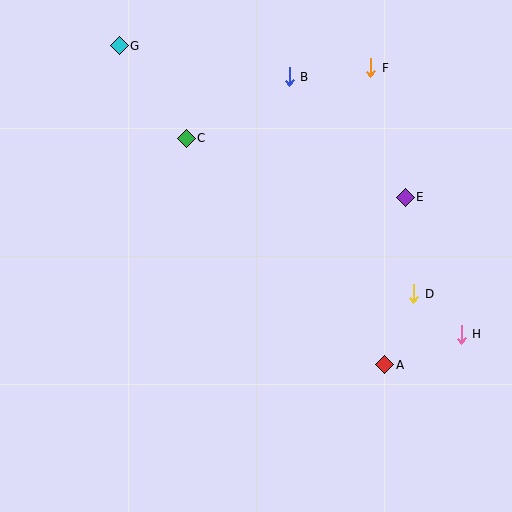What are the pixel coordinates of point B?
Point B is at (289, 77).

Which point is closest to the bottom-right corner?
Point H is closest to the bottom-right corner.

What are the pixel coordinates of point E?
Point E is at (405, 197).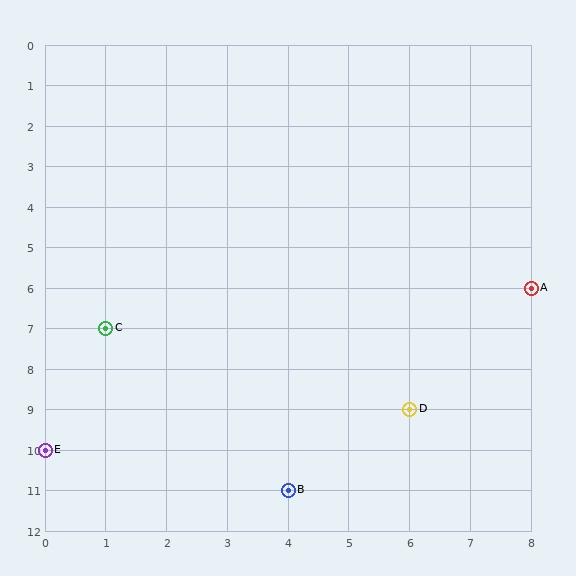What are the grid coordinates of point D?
Point D is at grid coordinates (6, 9).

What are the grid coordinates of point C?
Point C is at grid coordinates (1, 7).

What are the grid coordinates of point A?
Point A is at grid coordinates (8, 6).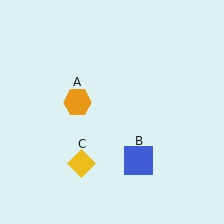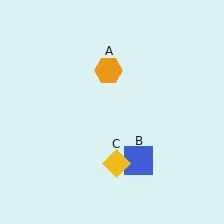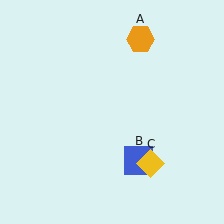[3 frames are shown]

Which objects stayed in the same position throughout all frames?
Blue square (object B) remained stationary.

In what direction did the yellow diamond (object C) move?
The yellow diamond (object C) moved right.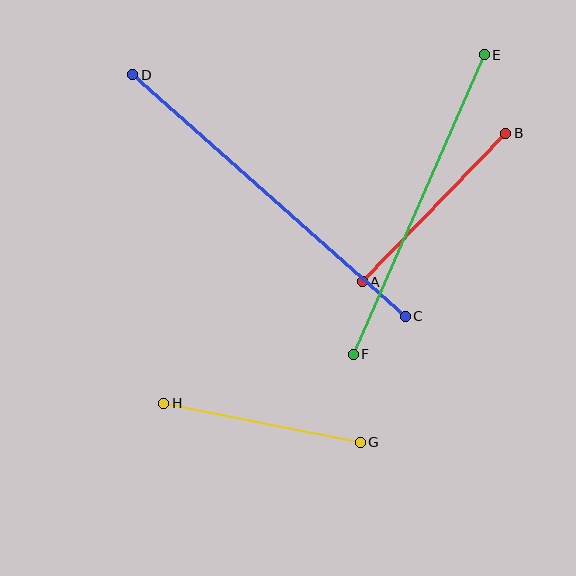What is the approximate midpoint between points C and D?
The midpoint is at approximately (269, 195) pixels.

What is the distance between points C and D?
The distance is approximately 364 pixels.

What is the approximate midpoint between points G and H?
The midpoint is at approximately (262, 423) pixels.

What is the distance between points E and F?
The distance is approximately 327 pixels.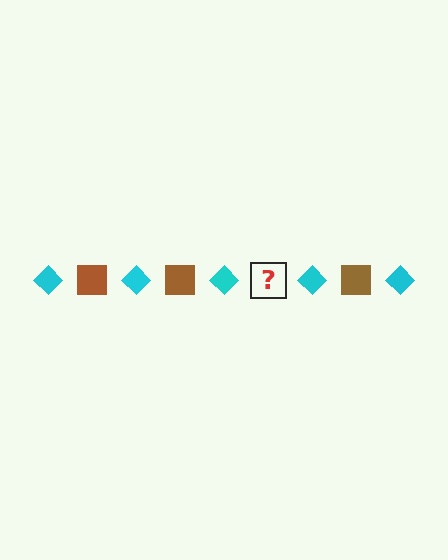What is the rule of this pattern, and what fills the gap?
The rule is that the pattern alternates between cyan diamond and brown square. The gap should be filled with a brown square.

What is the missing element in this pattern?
The missing element is a brown square.